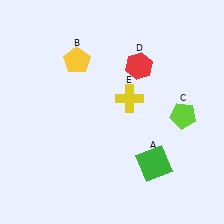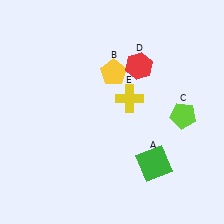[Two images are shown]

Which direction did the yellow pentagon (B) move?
The yellow pentagon (B) moved right.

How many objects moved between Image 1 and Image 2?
1 object moved between the two images.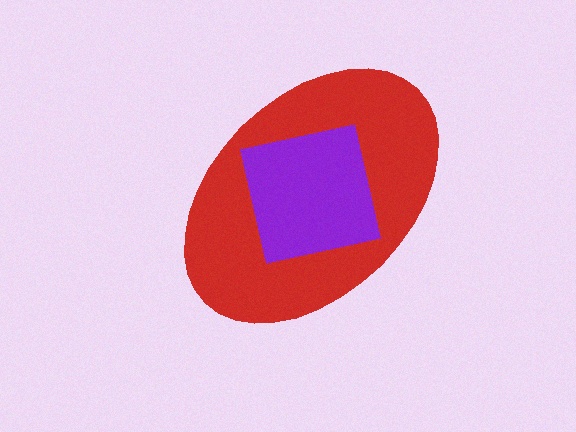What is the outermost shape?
The red ellipse.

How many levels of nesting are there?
2.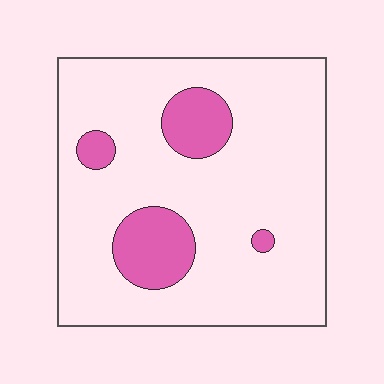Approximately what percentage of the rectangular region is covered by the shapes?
Approximately 15%.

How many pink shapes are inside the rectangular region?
4.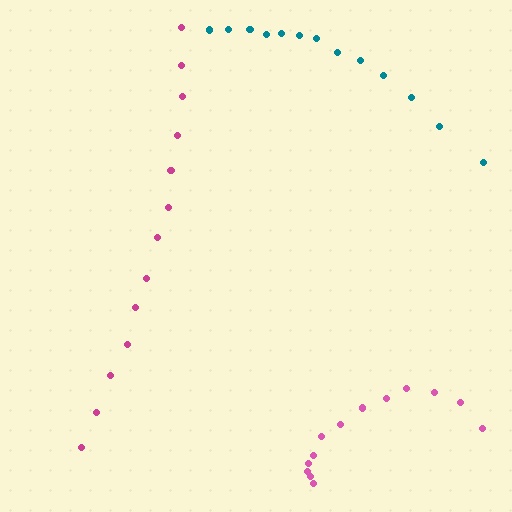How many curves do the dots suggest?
There are 3 distinct paths.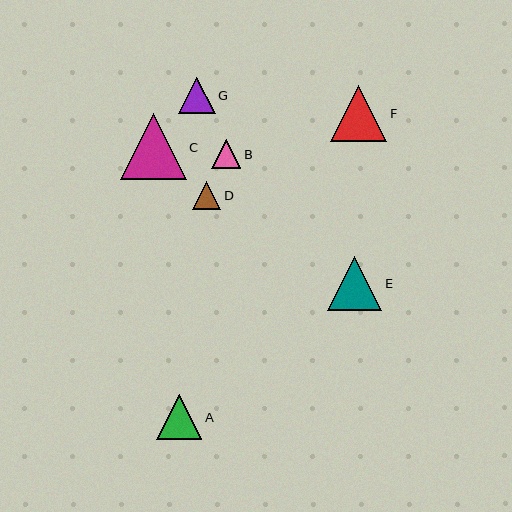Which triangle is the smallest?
Triangle D is the smallest with a size of approximately 29 pixels.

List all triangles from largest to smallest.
From largest to smallest: C, F, E, A, G, B, D.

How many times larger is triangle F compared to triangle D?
Triangle F is approximately 1.9 times the size of triangle D.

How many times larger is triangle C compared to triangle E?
Triangle C is approximately 1.2 times the size of triangle E.